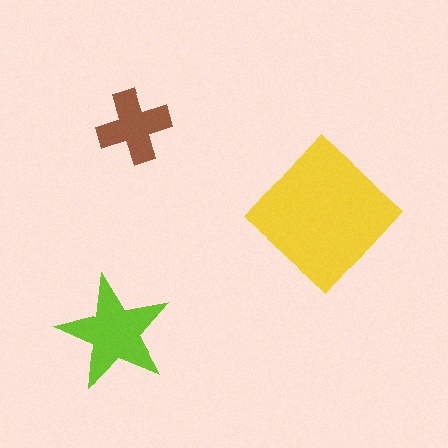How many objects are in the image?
There are 3 objects in the image.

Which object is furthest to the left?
The lime star is leftmost.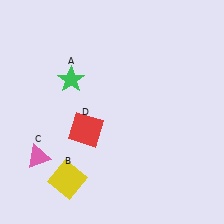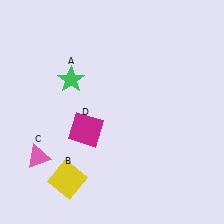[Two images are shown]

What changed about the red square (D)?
In Image 1, D is red. In Image 2, it changed to magenta.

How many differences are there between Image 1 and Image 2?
There is 1 difference between the two images.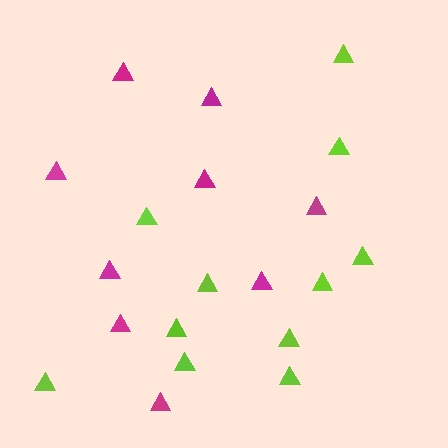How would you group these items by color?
There are 2 groups: one group of magenta triangles (9) and one group of lime triangles (11).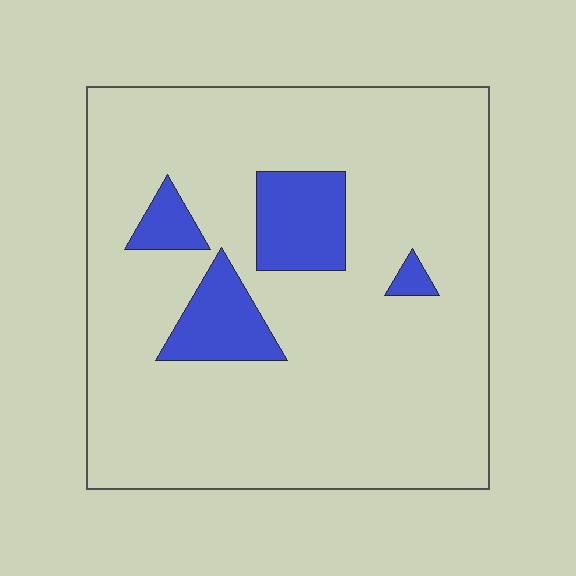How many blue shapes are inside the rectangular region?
4.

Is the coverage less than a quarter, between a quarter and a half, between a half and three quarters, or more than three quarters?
Less than a quarter.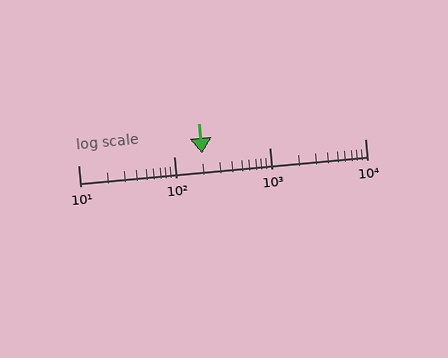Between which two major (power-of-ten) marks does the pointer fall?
The pointer is between 100 and 1000.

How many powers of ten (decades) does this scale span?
The scale spans 3 decades, from 10 to 10000.